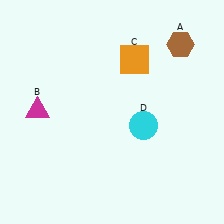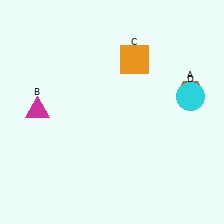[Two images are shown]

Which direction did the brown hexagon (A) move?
The brown hexagon (A) moved down.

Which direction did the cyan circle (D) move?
The cyan circle (D) moved right.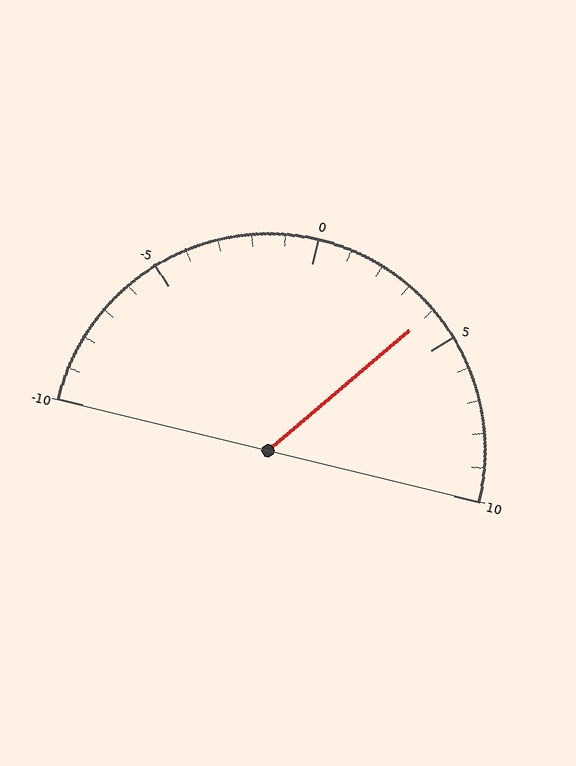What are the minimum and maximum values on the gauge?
The gauge ranges from -10 to 10.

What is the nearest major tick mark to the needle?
The nearest major tick mark is 5.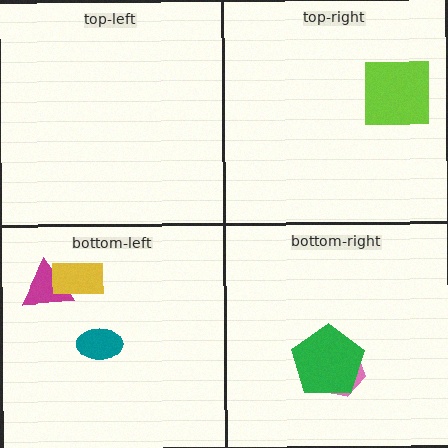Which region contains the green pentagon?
The bottom-right region.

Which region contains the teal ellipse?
The bottom-left region.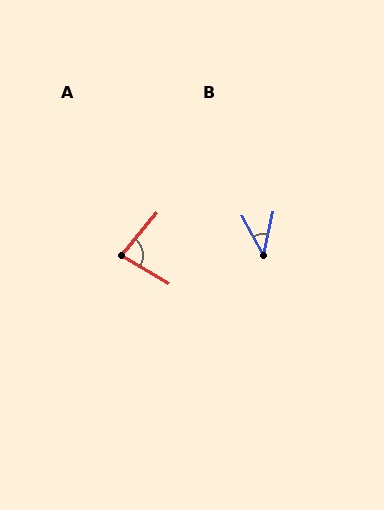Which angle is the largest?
A, at approximately 81 degrees.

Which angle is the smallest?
B, at approximately 42 degrees.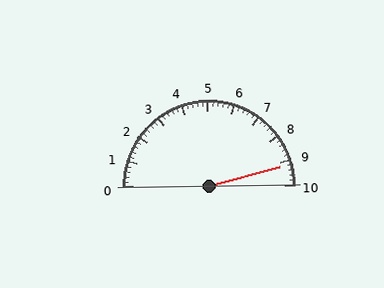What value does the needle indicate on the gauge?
The needle indicates approximately 9.2.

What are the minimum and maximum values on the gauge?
The gauge ranges from 0 to 10.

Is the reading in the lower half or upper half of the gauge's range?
The reading is in the upper half of the range (0 to 10).